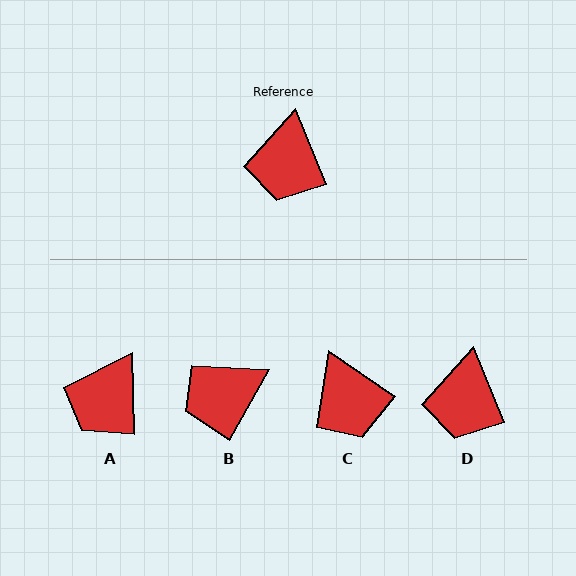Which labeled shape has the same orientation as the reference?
D.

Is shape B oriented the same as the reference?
No, it is off by about 51 degrees.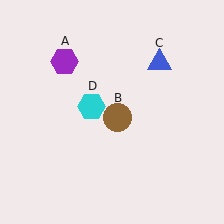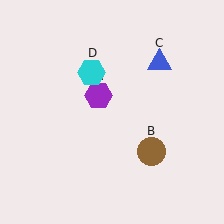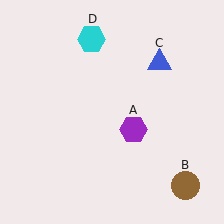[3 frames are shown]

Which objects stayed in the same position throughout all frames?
Blue triangle (object C) remained stationary.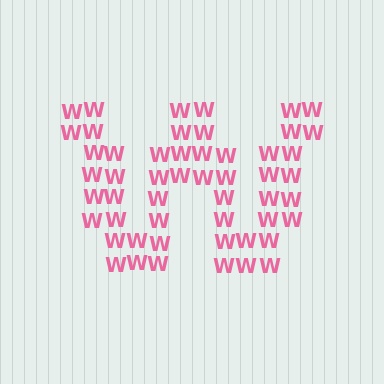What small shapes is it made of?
It is made of small letter W's.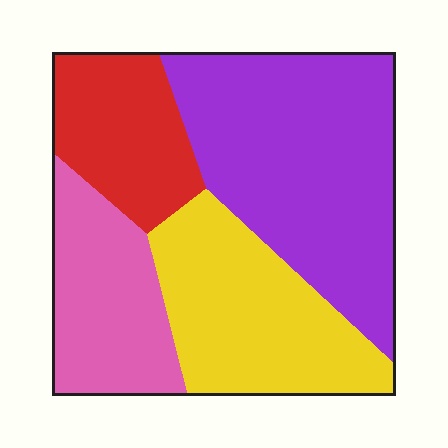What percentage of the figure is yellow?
Yellow takes up about one quarter (1/4) of the figure.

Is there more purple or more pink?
Purple.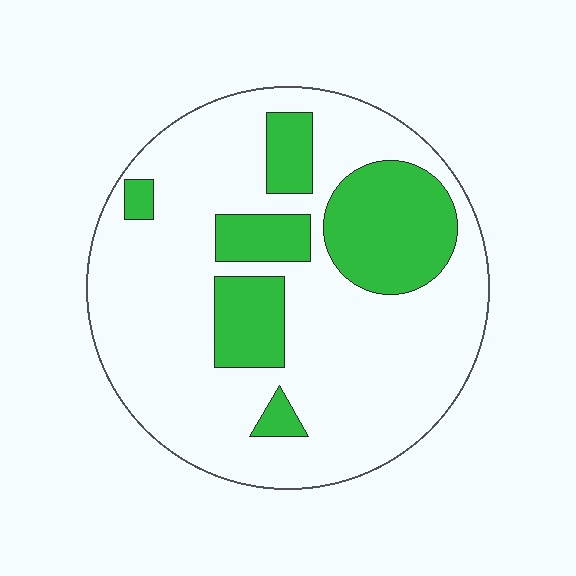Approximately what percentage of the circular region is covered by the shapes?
Approximately 25%.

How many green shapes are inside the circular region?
6.